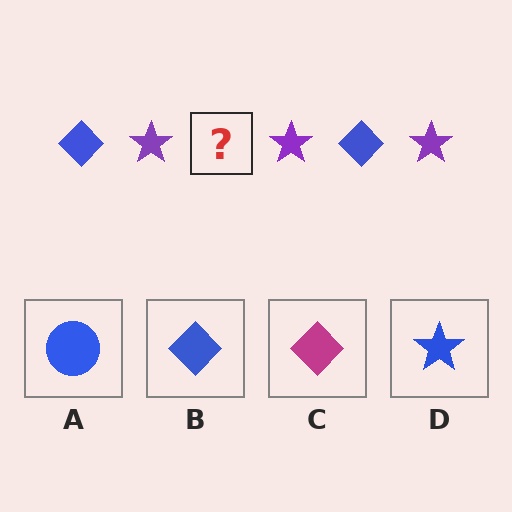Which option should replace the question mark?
Option B.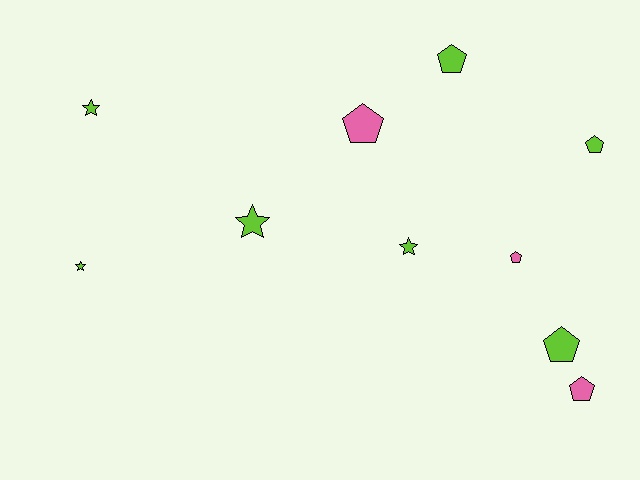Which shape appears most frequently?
Pentagon, with 6 objects.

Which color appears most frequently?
Lime, with 7 objects.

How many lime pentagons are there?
There are 3 lime pentagons.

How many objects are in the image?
There are 10 objects.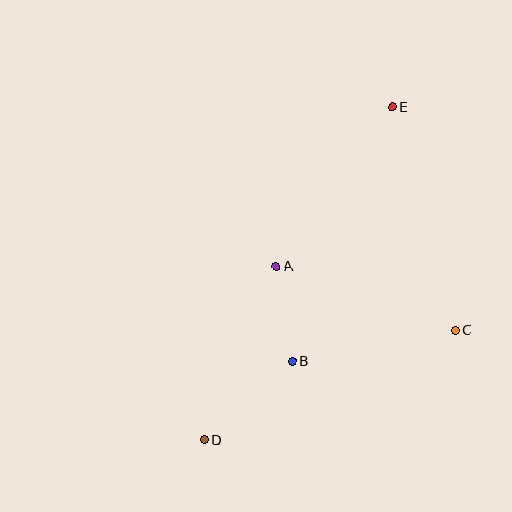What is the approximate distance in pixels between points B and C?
The distance between B and C is approximately 166 pixels.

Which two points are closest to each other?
Points A and B are closest to each other.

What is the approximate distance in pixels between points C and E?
The distance between C and E is approximately 232 pixels.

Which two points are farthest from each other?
Points D and E are farthest from each other.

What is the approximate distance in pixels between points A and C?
The distance between A and C is approximately 190 pixels.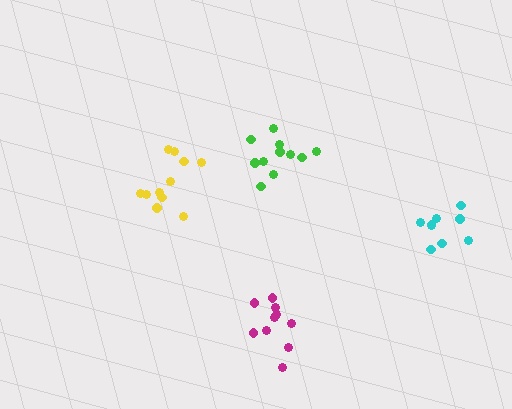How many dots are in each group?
Group 1: 10 dots, Group 2: 11 dots, Group 3: 9 dots, Group 4: 11 dots (41 total).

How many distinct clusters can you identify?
There are 4 distinct clusters.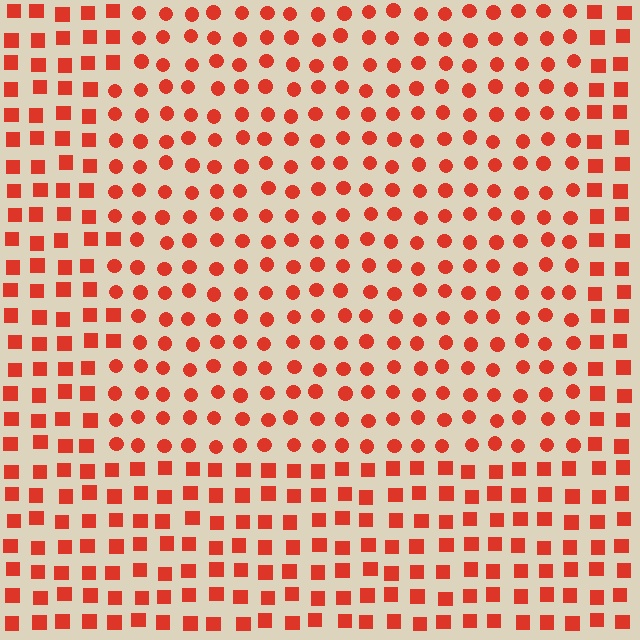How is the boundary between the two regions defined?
The boundary is defined by a change in element shape: circles inside vs. squares outside. All elements share the same color and spacing.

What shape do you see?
I see a rectangle.